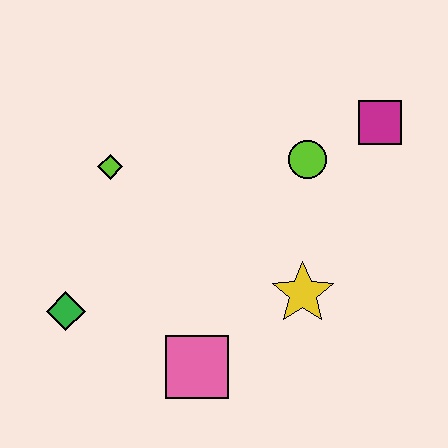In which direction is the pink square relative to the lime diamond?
The pink square is below the lime diamond.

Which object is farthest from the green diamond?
The magenta square is farthest from the green diamond.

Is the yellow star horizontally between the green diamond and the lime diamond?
No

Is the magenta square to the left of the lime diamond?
No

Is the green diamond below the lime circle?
Yes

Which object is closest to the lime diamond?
The green diamond is closest to the lime diamond.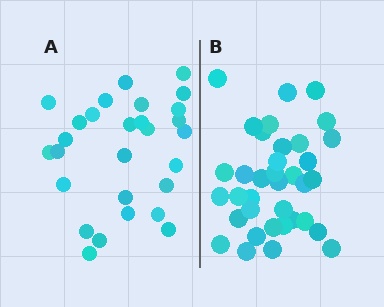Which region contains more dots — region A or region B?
Region B (the right region) has more dots.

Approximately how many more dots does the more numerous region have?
Region B has roughly 8 or so more dots than region A.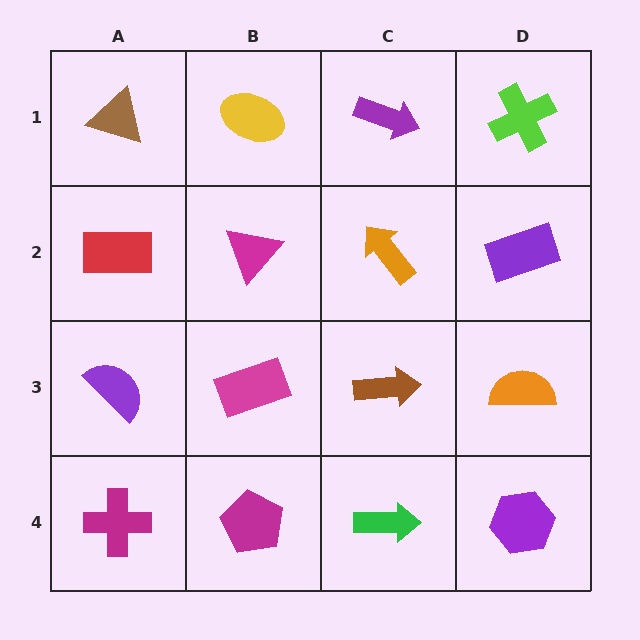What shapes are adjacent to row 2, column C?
A purple arrow (row 1, column C), a brown arrow (row 3, column C), a magenta triangle (row 2, column B), a purple rectangle (row 2, column D).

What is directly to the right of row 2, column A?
A magenta triangle.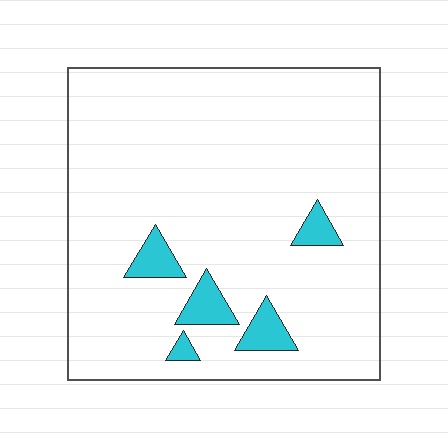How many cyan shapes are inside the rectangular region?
5.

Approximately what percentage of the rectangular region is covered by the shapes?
Approximately 5%.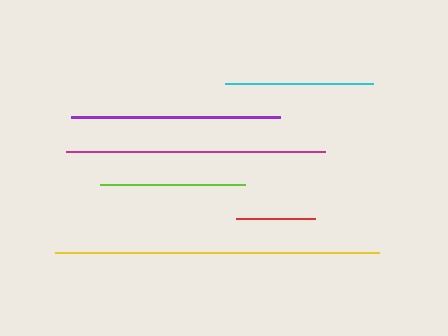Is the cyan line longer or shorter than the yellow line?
The yellow line is longer than the cyan line.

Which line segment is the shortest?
The red line is the shortest at approximately 79 pixels.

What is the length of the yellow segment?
The yellow segment is approximately 323 pixels long.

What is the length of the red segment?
The red segment is approximately 79 pixels long.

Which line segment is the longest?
The yellow line is the longest at approximately 323 pixels.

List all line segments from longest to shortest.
From longest to shortest: yellow, magenta, purple, cyan, lime, red.